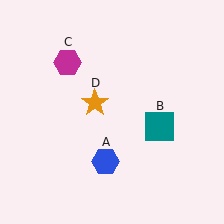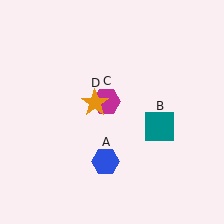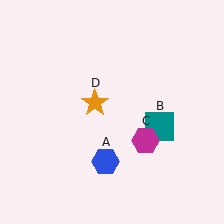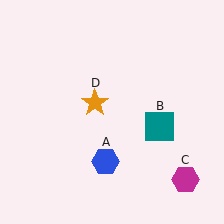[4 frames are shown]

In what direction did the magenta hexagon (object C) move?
The magenta hexagon (object C) moved down and to the right.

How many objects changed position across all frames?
1 object changed position: magenta hexagon (object C).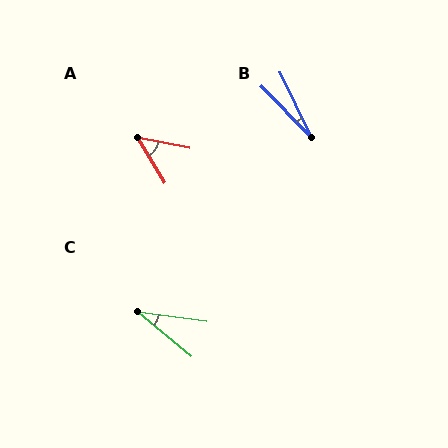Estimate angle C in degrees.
Approximately 32 degrees.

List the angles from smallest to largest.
B (19°), C (32°), A (47°).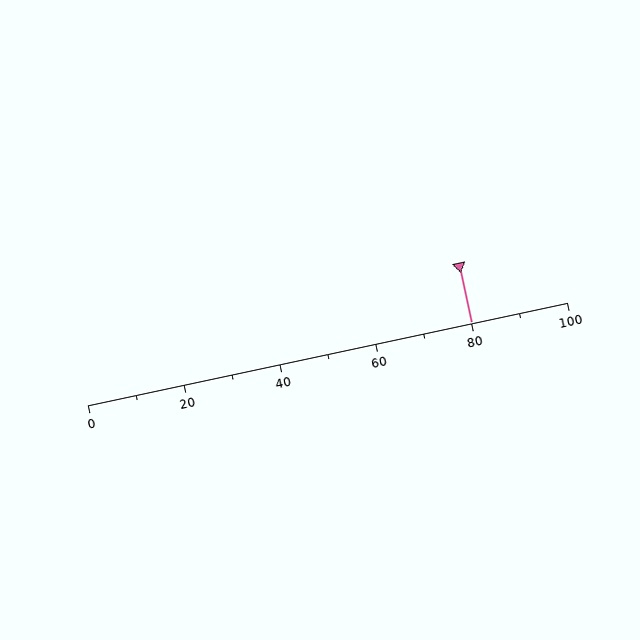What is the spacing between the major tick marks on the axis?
The major ticks are spaced 20 apart.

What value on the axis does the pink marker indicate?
The marker indicates approximately 80.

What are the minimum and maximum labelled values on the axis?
The axis runs from 0 to 100.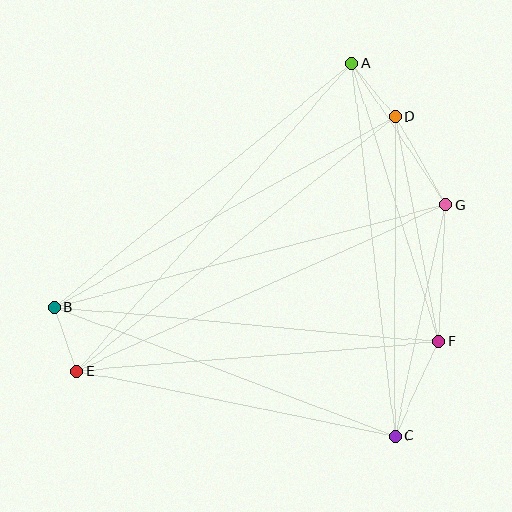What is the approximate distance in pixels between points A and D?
The distance between A and D is approximately 68 pixels.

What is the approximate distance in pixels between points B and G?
The distance between B and G is approximately 404 pixels.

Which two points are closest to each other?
Points B and E are closest to each other.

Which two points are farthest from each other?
Points A and E are farthest from each other.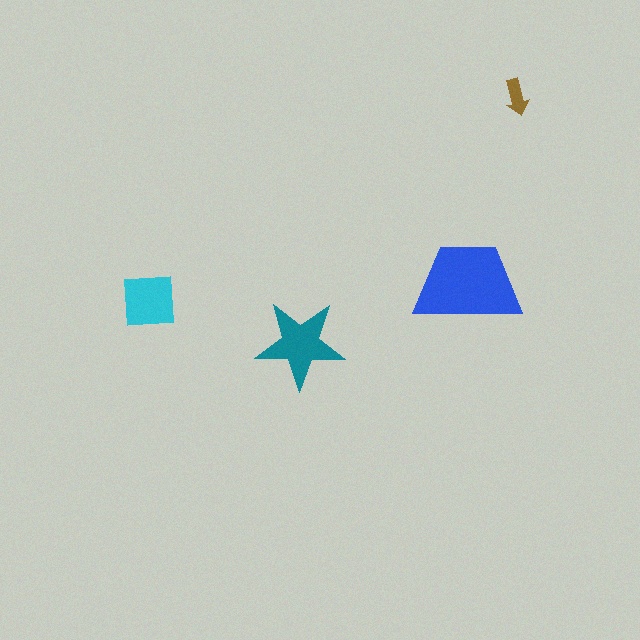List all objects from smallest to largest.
The brown arrow, the cyan square, the teal star, the blue trapezoid.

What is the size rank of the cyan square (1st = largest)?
3rd.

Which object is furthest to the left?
The cyan square is leftmost.